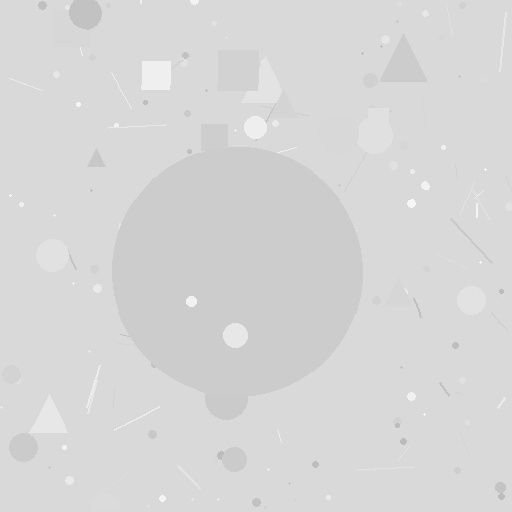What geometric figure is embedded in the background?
A circle is embedded in the background.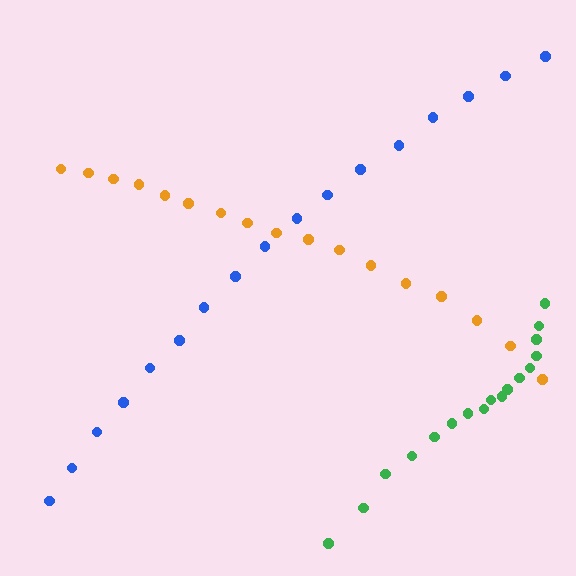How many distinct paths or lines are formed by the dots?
There are 3 distinct paths.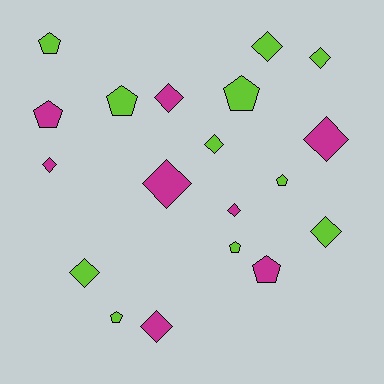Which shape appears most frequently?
Diamond, with 11 objects.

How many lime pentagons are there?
There are 6 lime pentagons.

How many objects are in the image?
There are 19 objects.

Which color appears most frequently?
Lime, with 11 objects.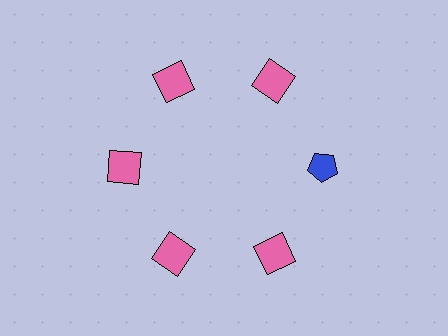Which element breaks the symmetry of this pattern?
The blue pentagon at roughly the 3 o'clock position breaks the symmetry. All other shapes are pink squares.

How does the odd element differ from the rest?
It differs in both color (blue instead of pink) and shape (pentagon instead of square).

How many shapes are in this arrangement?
There are 6 shapes arranged in a ring pattern.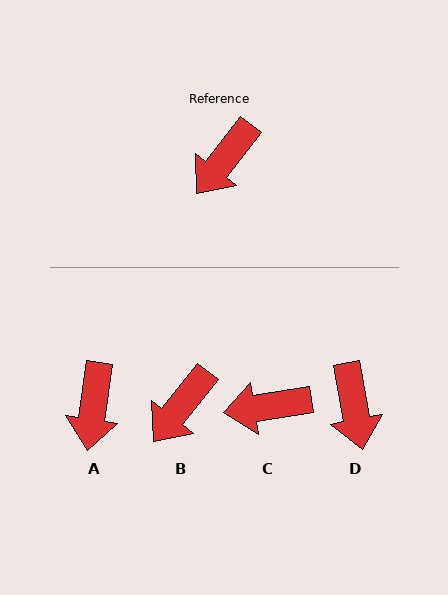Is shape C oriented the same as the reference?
No, it is off by about 43 degrees.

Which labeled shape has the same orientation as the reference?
B.